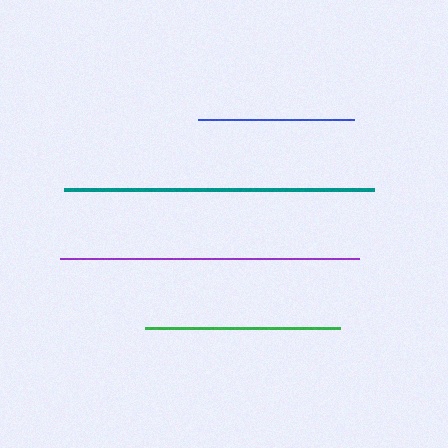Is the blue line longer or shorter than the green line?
The green line is longer than the blue line.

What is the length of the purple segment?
The purple segment is approximately 299 pixels long.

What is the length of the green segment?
The green segment is approximately 195 pixels long.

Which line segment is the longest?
The teal line is the longest at approximately 310 pixels.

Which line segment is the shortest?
The blue line is the shortest at approximately 156 pixels.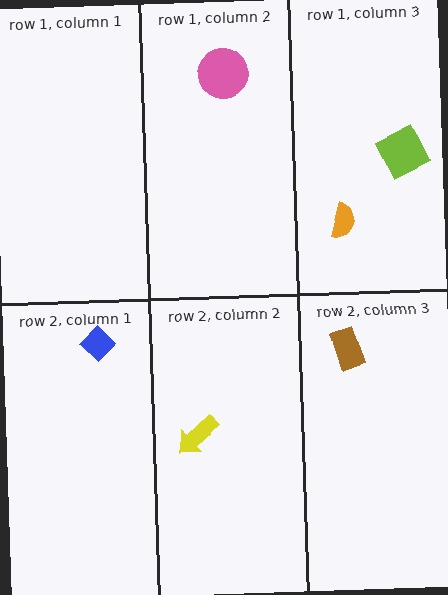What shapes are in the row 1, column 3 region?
The lime square, the orange semicircle.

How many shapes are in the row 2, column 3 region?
1.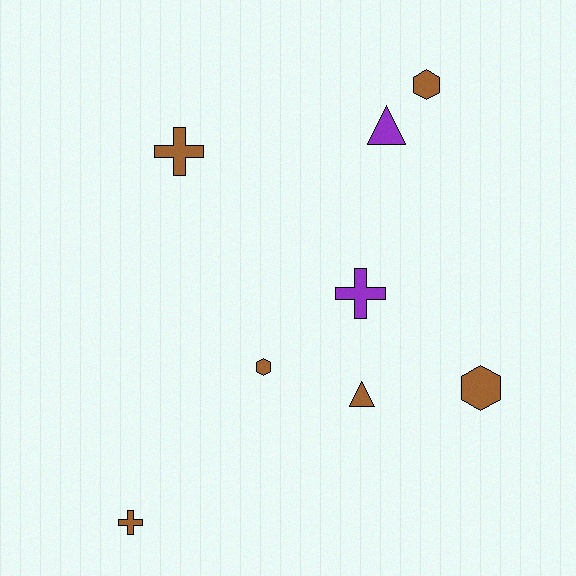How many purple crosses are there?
There is 1 purple cross.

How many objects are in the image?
There are 8 objects.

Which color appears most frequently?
Brown, with 6 objects.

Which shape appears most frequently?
Cross, with 3 objects.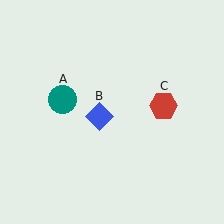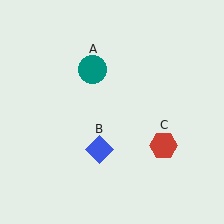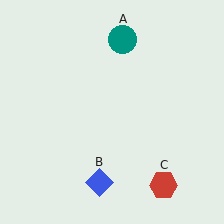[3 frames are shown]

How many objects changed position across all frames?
3 objects changed position: teal circle (object A), blue diamond (object B), red hexagon (object C).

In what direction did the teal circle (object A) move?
The teal circle (object A) moved up and to the right.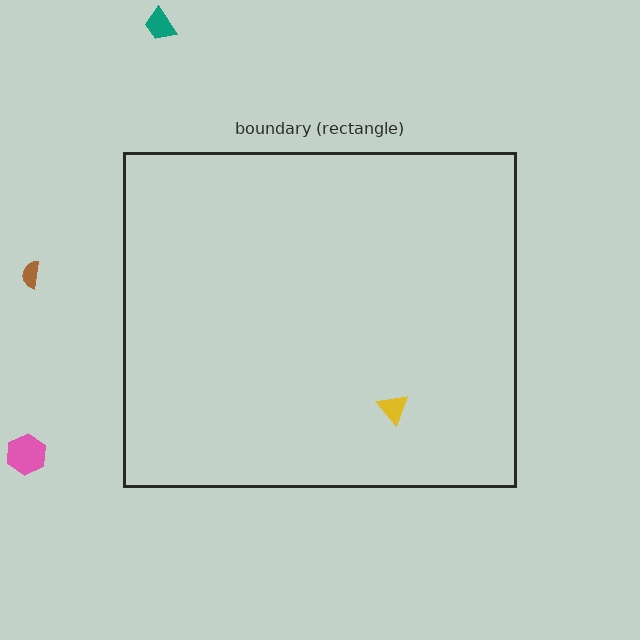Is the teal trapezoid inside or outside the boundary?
Outside.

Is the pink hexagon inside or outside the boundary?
Outside.